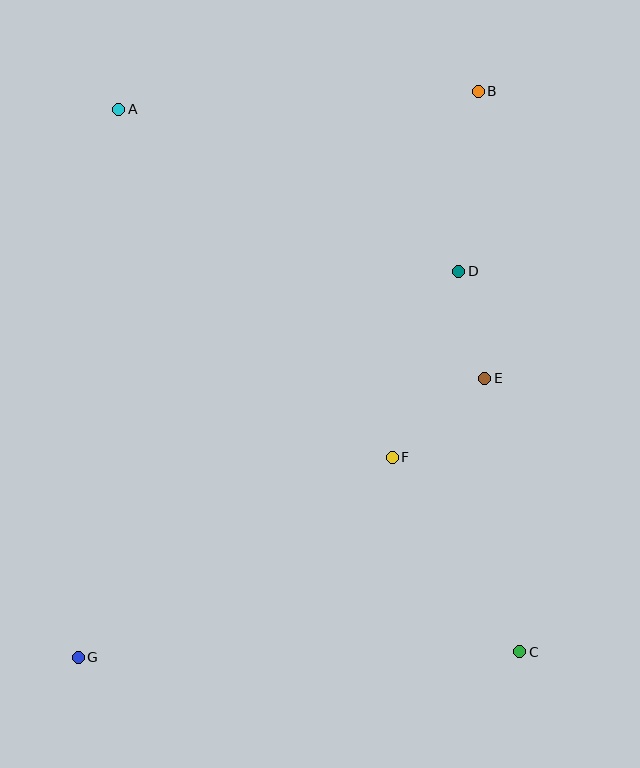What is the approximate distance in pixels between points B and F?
The distance between B and F is approximately 376 pixels.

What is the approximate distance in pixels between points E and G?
The distance between E and G is approximately 493 pixels.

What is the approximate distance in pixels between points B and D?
The distance between B and D is approximately 181 pixels.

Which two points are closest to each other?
Points D and E are closest to each other.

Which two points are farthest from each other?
Points B and G are farthest from each other.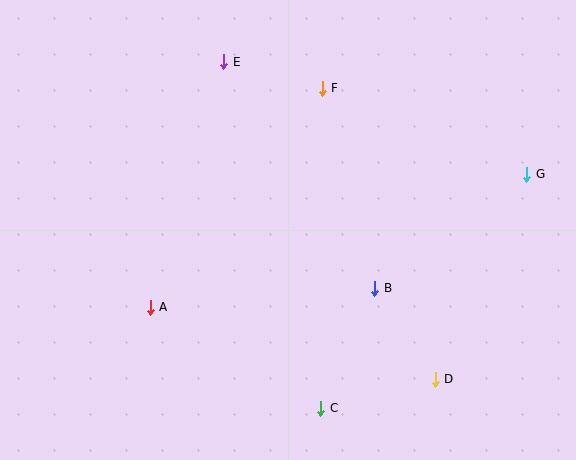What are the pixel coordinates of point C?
Point C is at (321, 408).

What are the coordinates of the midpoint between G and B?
The midpoint between G and B is at (451, 231).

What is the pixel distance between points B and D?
The distance between B and D is 109 pixels.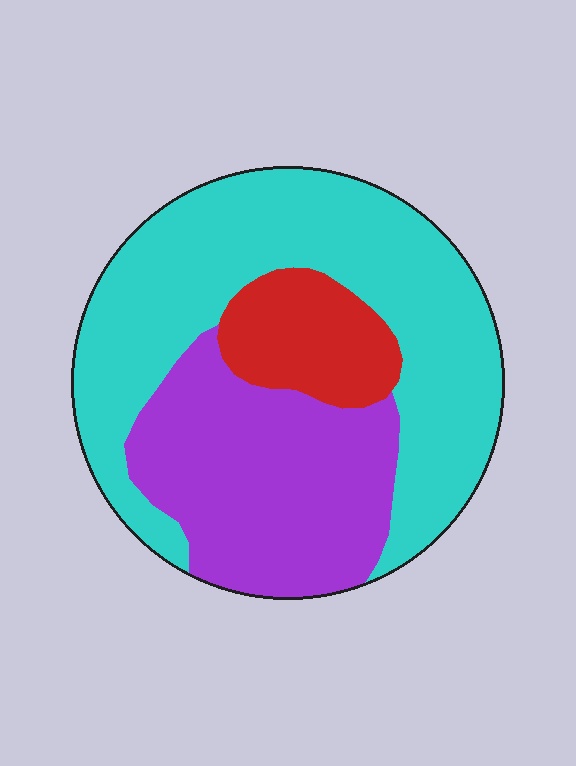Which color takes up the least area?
Red, at roughly 15%.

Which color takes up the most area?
Cyan, at roughly 55%.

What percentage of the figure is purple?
Purple takes up between a third and a half of the figure.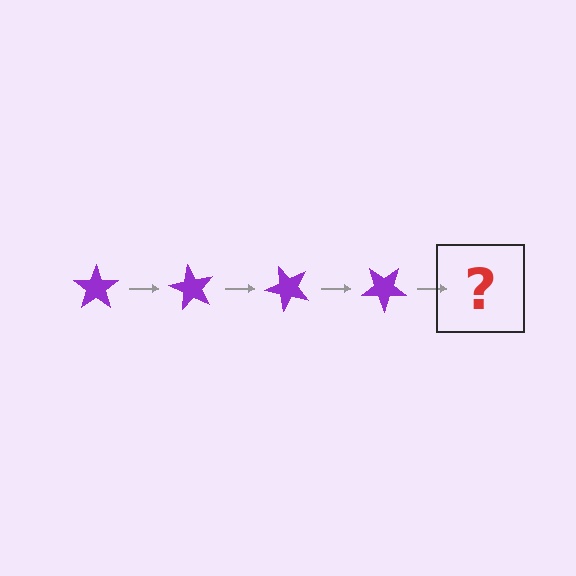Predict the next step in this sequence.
The next step is a purple star rotated 240 degrees.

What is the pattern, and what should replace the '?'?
The pattern is that the star rotates 60 degrees each step. The '?' should be a purple star rotated 240 degrees.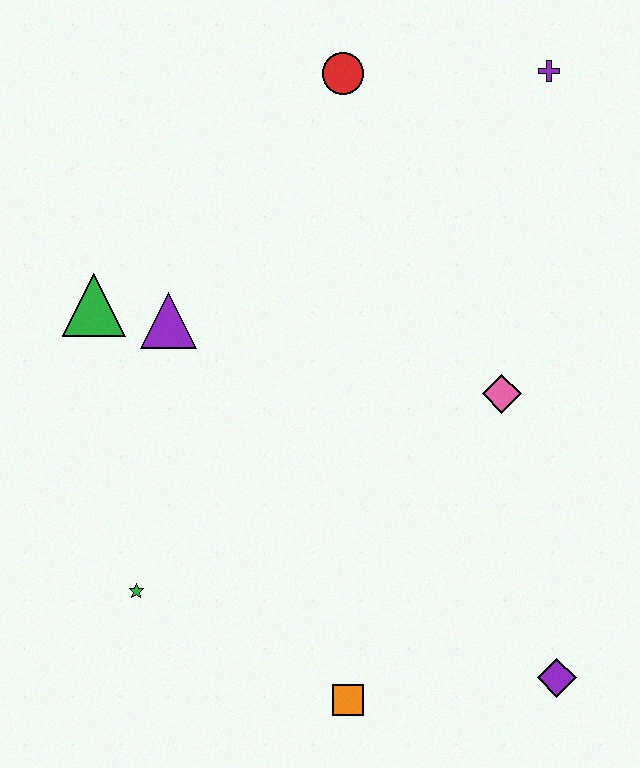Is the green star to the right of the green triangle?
Yes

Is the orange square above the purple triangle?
No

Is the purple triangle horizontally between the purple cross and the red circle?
No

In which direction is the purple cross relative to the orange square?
The purple cross is above the orange square.